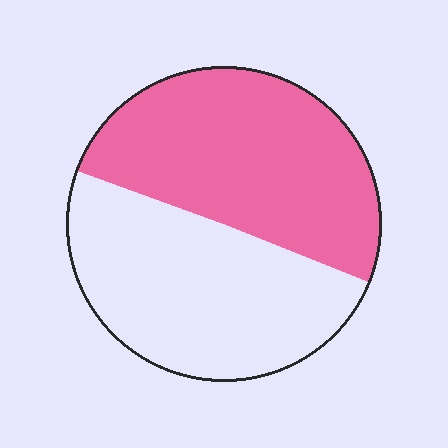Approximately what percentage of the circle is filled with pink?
Approximately 50%.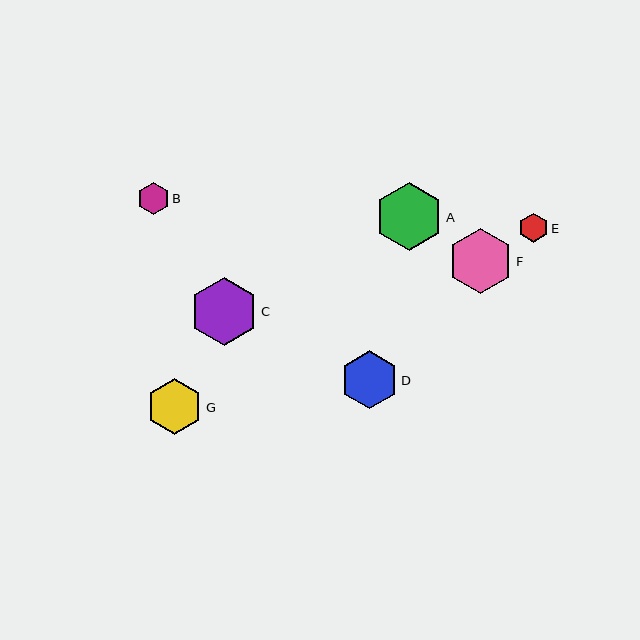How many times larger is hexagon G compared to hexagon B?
Hexagon G is approximately 1.7 times the size of hexagon B.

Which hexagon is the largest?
Hexagon C is the largest with a size of approximately 69 pixels.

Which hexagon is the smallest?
Hexagon E is the smallest with a size of approximately 29 pixels.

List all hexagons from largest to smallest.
From largest to smallest: C, A, F, D, G, B, E.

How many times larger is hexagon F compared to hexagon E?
Hexagon F is approximately 2.2 times the size of hexagon E.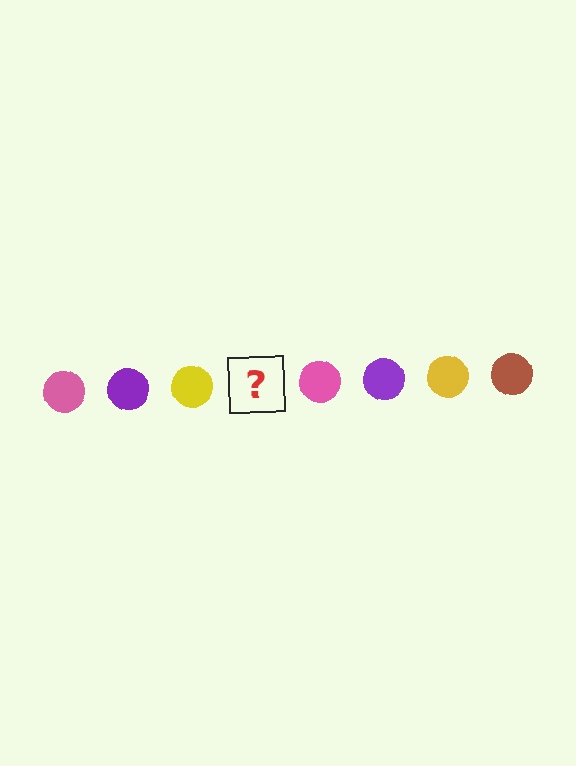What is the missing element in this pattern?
The missing element is a brown circle.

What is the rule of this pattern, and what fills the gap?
The rule is that the pattern cycles through pink, purple, yellow, brown circles. The gap should be filled with a brown circle.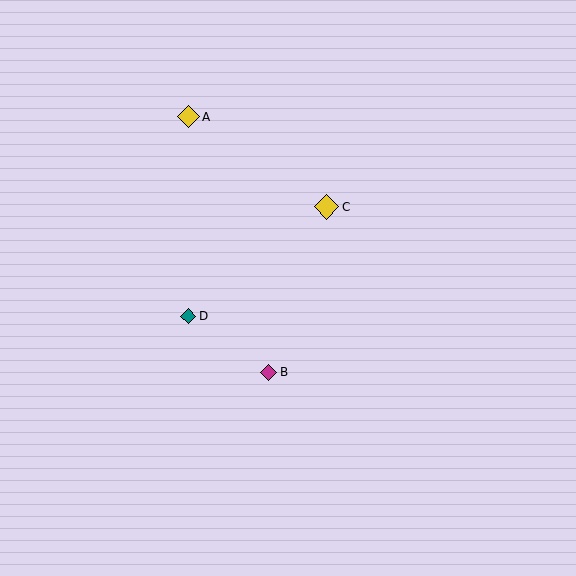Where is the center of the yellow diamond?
The center of the yellow diamond is at (188, 117).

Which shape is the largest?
The yellow diamond (labeled C) is the largest.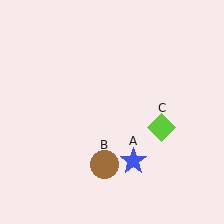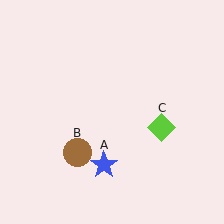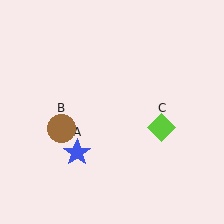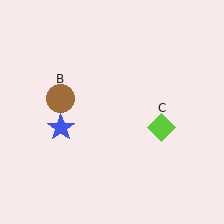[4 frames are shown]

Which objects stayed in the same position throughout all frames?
Lime diamond (object C) remained stationary.